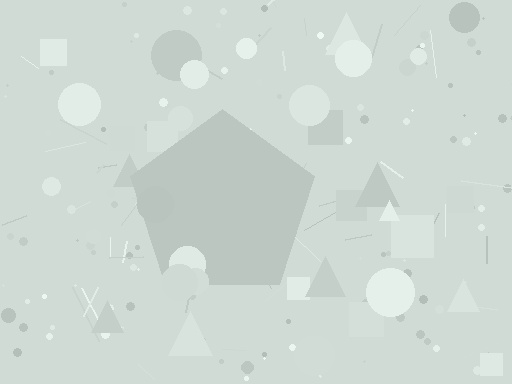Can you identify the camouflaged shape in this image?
The camouflaged shape is a pentagon.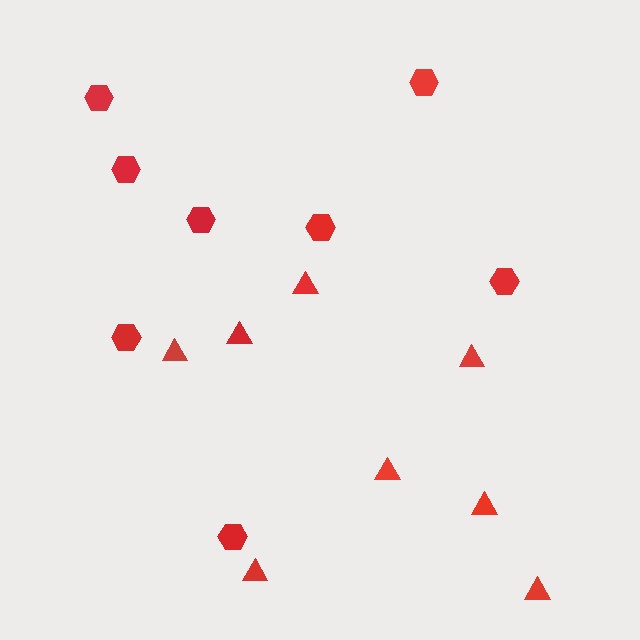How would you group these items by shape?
There are 2 groups: one group of triangles (8) and one group of hexagons (8).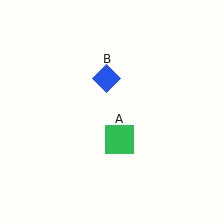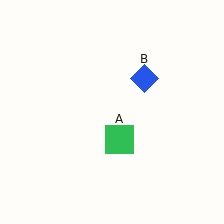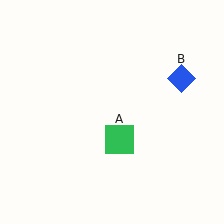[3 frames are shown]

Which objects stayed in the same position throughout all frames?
Green square (object A) remained stationary.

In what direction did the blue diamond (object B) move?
The blue diamond (object B) moved right.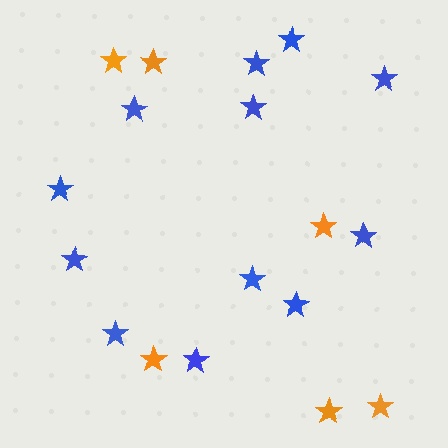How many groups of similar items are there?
There are 2 groups: one group of blue stars (12) and one group of orange stars (6).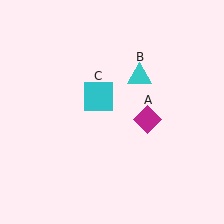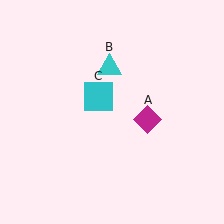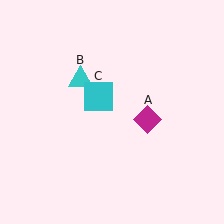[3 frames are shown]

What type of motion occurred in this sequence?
The cyan triangle (object B) rotated counterclockwise around the center of the scene.